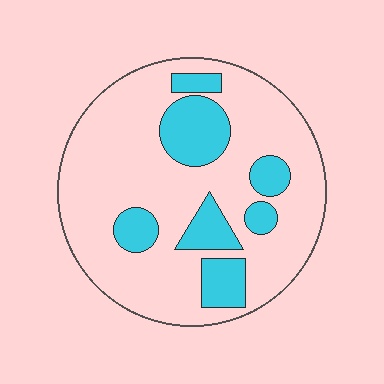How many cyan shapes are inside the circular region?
7.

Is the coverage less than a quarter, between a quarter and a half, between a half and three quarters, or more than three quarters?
Less than a quarter.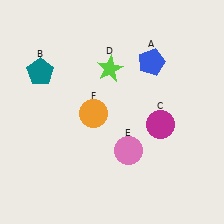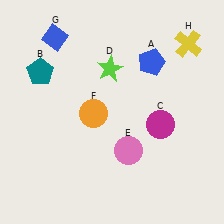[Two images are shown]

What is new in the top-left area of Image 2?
A blue diamond (G) was added in the top-left area of Image 2.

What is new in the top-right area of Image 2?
A yellow cross (H) was added in the top-right area of Image 2.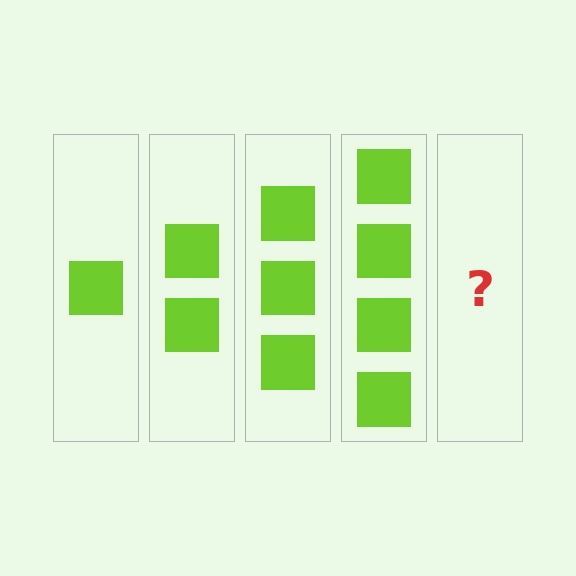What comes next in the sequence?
The next element should be 5 squares.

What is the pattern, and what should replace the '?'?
The pattern is that each step adds one more square. The '?' should be 5 squares.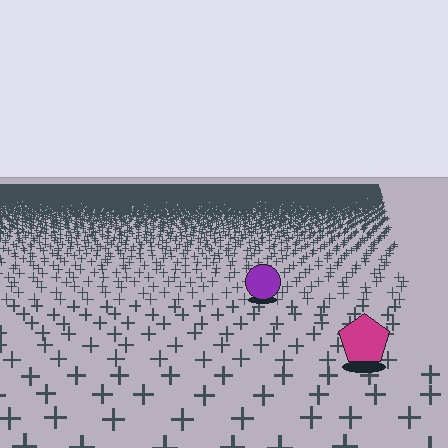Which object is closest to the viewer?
The magenta pentagon is closest. The texture marks near it are larger and more spread out.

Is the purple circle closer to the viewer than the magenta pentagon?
No. The magenta pentagon is closer — you can tell from the texture gradient: the ground texture is coarser near it.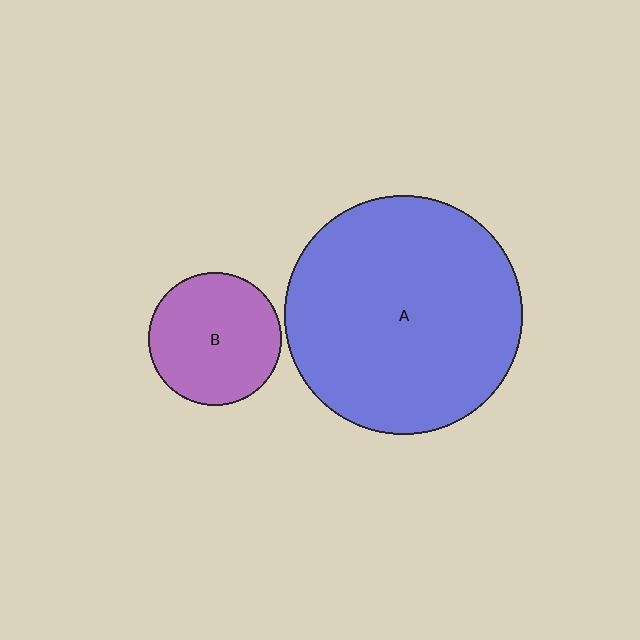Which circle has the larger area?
Circle A (blue).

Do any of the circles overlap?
No, none of the circles overlap.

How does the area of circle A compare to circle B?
Approximately 3.2 times.